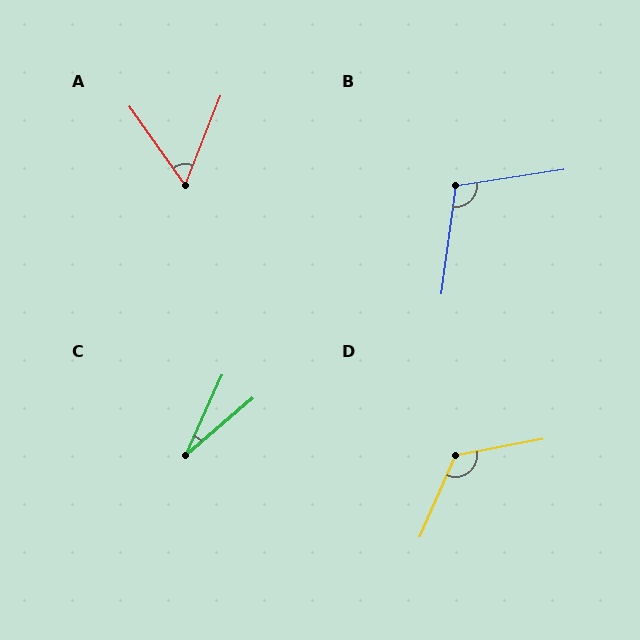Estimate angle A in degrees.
Approximately 57 degrees.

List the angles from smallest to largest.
C (25°), A (57°), B (106°), D (124°).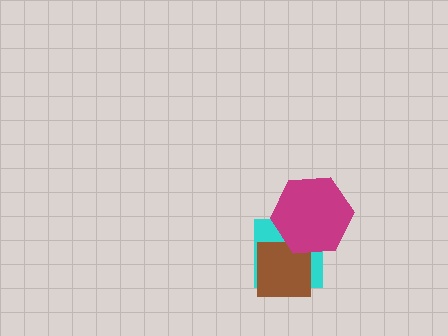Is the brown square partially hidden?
Yes, it is partially covered by another shape.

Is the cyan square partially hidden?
Yes, it is partially covered by another shape.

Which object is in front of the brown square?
The magenta hexagon is in front of the brown square.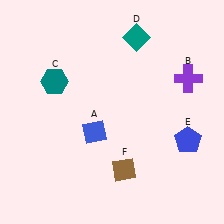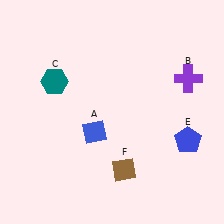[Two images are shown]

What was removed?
The teal diamond (D) was removed in Image 2.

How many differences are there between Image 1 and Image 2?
There is 1 difference between the two images.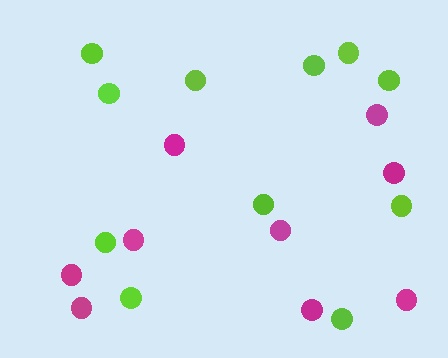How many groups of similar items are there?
There are 2 groups: one group of lime circles (11) and one group of magenta circles (9).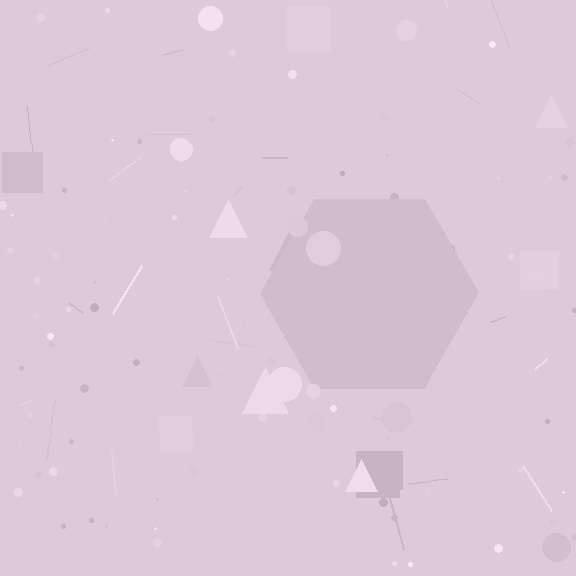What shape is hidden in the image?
A hexagon is hidden in the image.